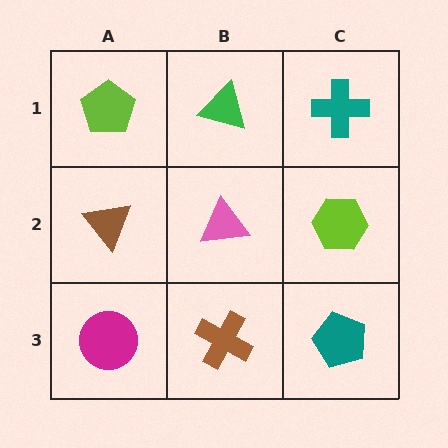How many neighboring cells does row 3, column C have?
2.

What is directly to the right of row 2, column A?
A pink triangle.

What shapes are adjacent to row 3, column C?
A lime hexagon (row 2, column C), a brown cross (row 3, column B).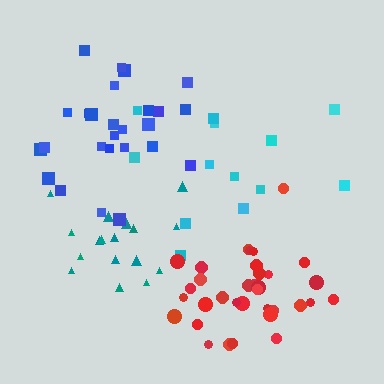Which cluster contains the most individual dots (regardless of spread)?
Red (34).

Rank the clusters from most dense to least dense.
red, teal, blue, cyan.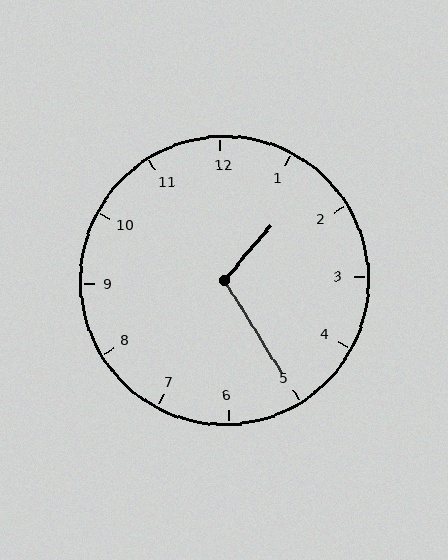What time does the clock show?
1:25.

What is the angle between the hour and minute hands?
Approximately 108 degrees.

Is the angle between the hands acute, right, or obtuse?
It is obtuse.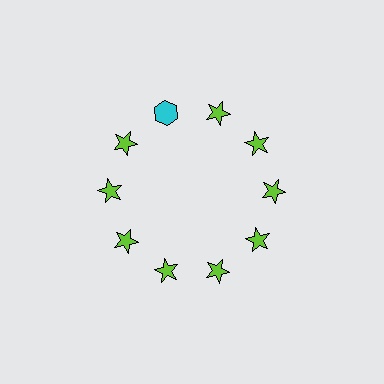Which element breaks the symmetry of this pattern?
The cyan hexagon at roughly the 11 o'clock position breaks the symmetry. All other shapes are lime stars.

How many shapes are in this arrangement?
There are 10 shapes arranged in a ring pattern.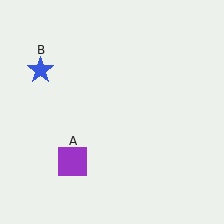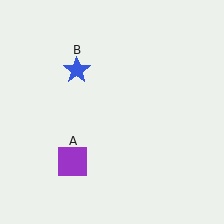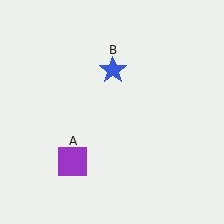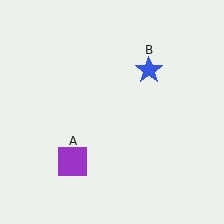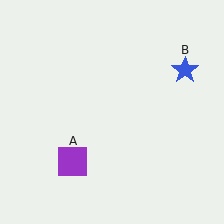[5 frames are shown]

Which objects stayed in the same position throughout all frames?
Purple square (object A) remained stationary.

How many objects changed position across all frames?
1 object changed position: blue star (object B).